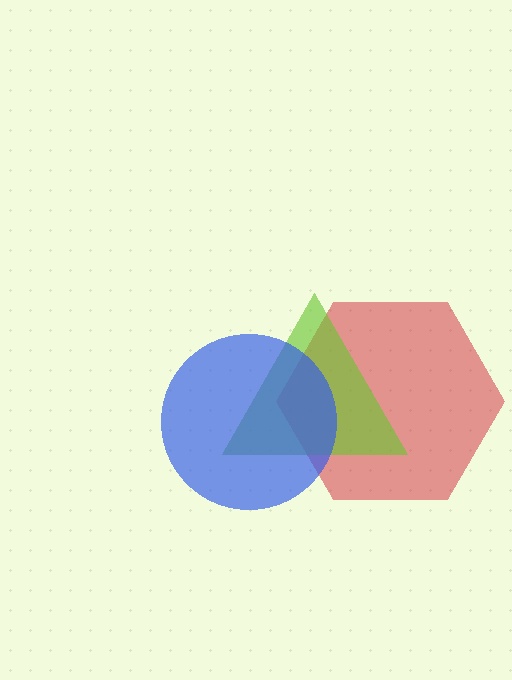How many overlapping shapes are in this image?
There are 3 overlapping shapes in the image.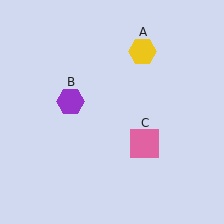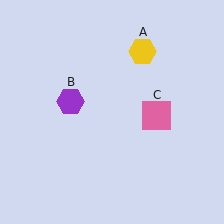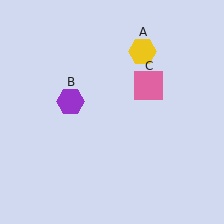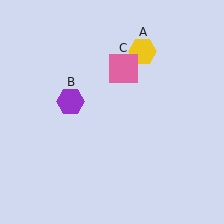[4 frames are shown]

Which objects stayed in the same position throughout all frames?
Yellow hexagon (object A) and purple hexagon (object B) remained stationary.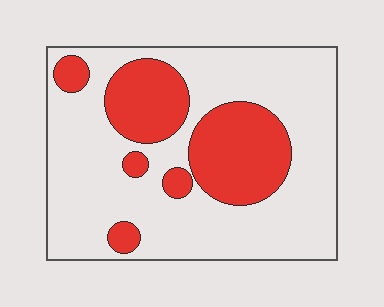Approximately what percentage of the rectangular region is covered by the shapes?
Approximately 30%.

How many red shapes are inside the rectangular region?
6.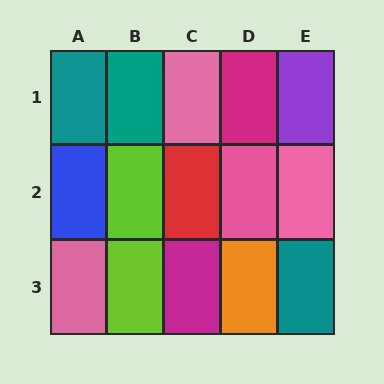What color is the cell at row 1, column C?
Pink.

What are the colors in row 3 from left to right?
Pink, lime, magenta, orange, teal.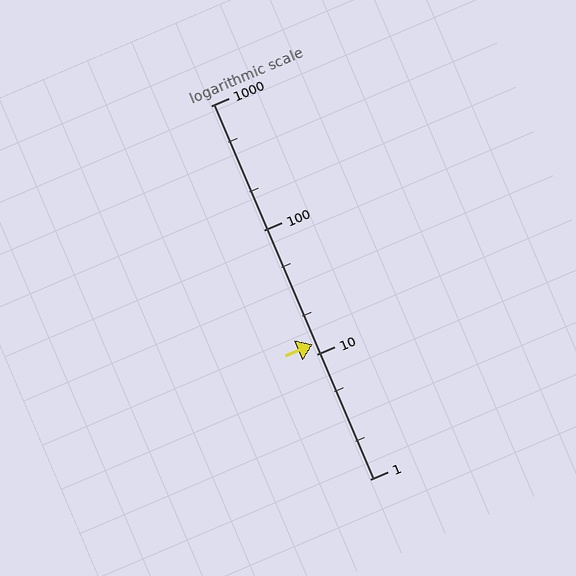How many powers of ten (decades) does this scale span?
The scale spans 3 decades, from 1 to 1000.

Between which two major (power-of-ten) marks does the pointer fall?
The pointer is between 10 and 100.